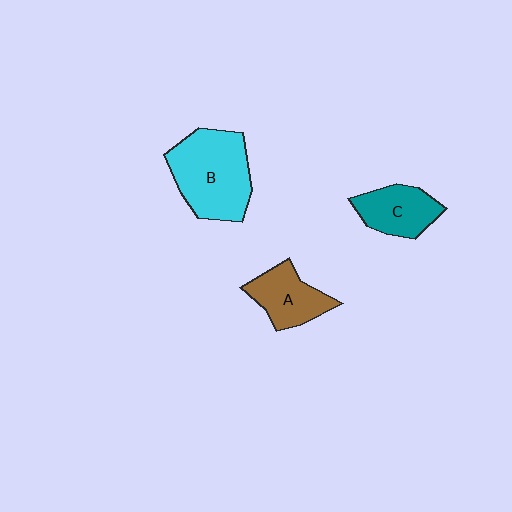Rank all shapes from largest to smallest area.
From largest to smallest: B (cyan), A (brown), C (teal).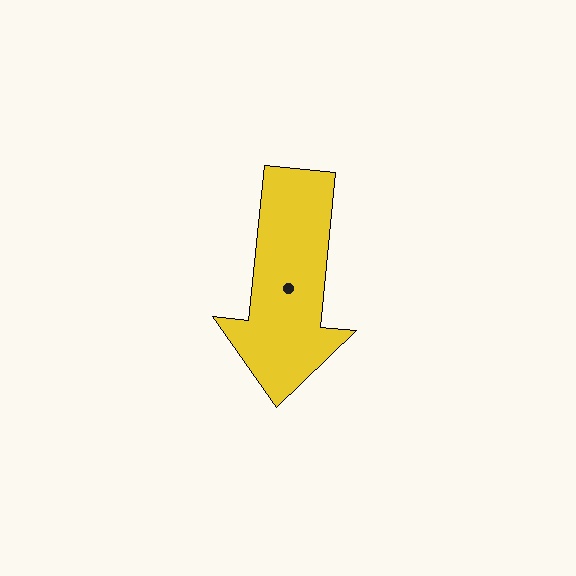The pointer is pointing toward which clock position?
Roughly 6 o'clock.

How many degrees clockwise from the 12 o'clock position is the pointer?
Approximately 186 degrees.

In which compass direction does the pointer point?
South.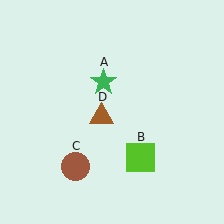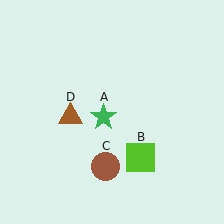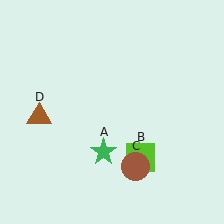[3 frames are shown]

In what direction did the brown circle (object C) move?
The brown circle (object C) moved right.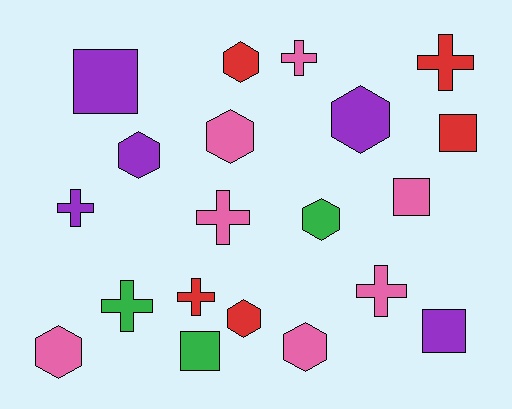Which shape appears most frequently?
Hexagon, with 8 objects.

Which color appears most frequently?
Pink, with 7 objects.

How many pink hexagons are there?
There are 3 pink hexagons.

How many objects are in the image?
There are 20 objects.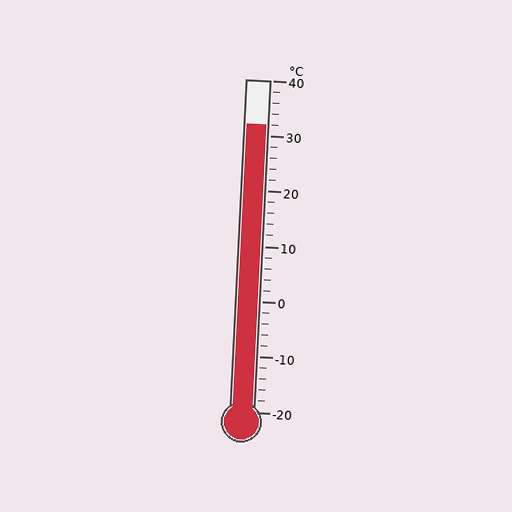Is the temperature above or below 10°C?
The temperature is above 10°C.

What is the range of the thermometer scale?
The thermometer scale ranges from -20°C to 40°C.